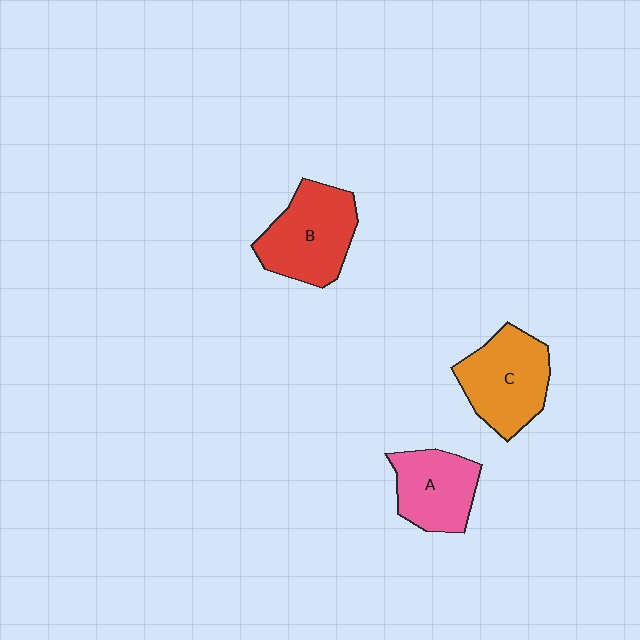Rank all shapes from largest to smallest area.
From largest to smallest: B (red), C (orange), A (pink).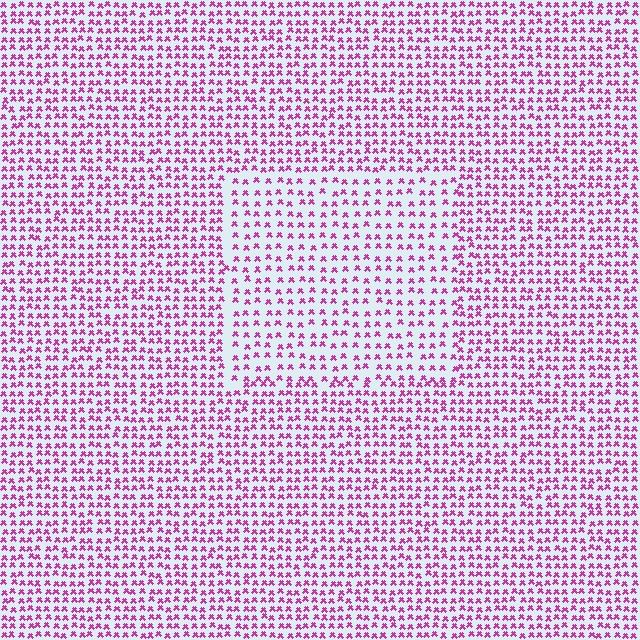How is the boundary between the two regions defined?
The boundary is defined by a change in element density (approximately 1.6x ratio). All elements are the same color, size, and shape.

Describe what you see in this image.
The image contains small magenta elements arranged at two different densities. A rectangle-shaped region is visible where the elements are less densely packed than the surrounding area.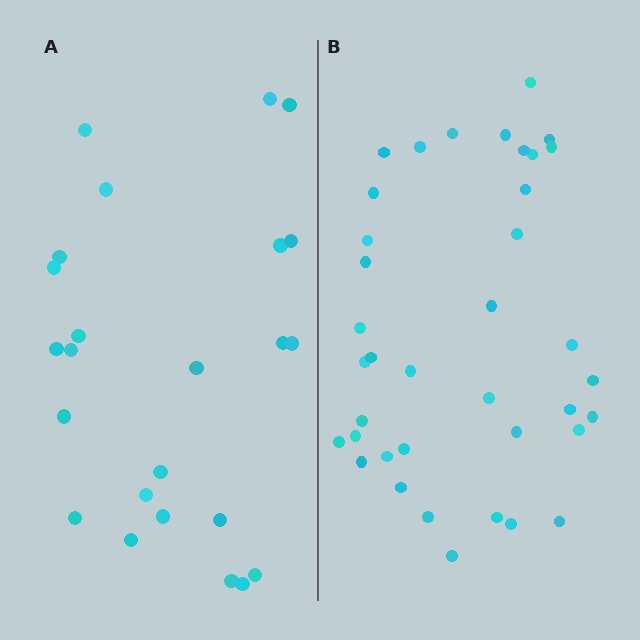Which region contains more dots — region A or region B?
Region B (the right region) has more dots.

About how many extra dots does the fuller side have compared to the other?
Region B has approximately 15 more dots than region A.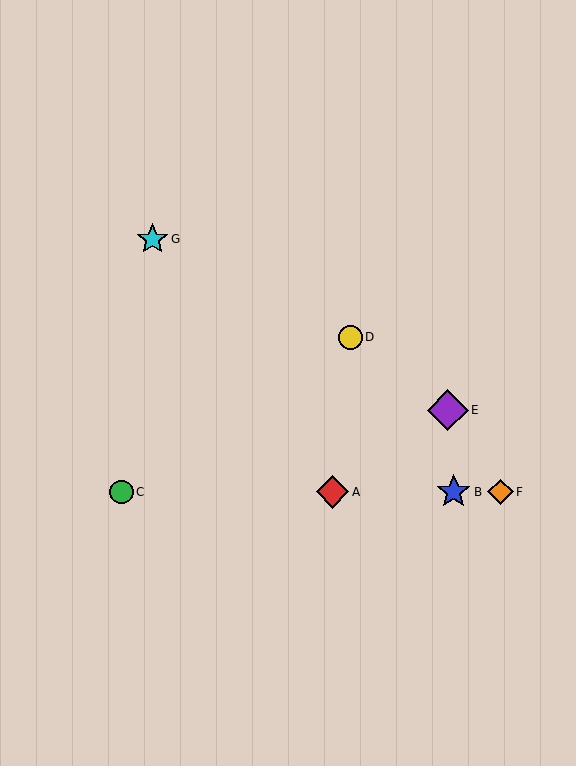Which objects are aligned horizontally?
Objects A, B, C, F are aligned horizontally.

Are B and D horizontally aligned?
No, B is at y≈492 and D is at y≈337.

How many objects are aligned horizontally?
4 objects (A, B, C, F) are aligned horizontally.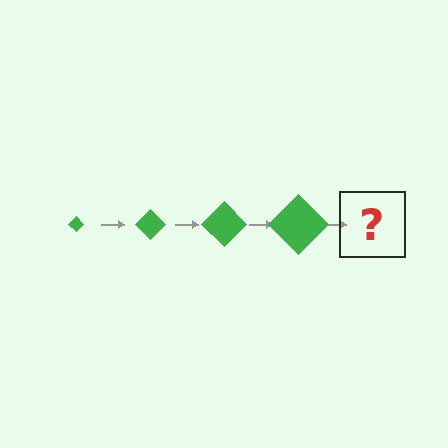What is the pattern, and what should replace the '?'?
The pattern is that the diamond gets progressively larger each step. The '?' should be a green diamond, larger than the previous one.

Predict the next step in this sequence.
The next step is a green diamond, larger than the previous one.